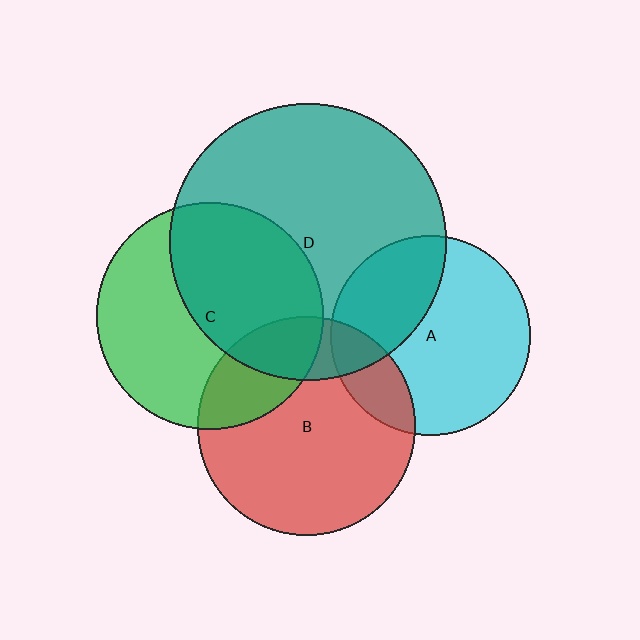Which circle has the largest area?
Circle D (teal).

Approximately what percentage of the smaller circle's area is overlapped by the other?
Approximately 15%.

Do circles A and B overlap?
Yes.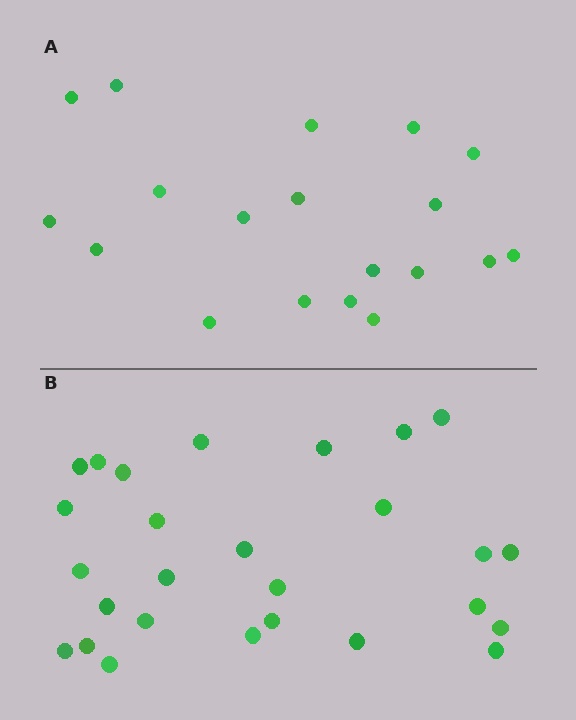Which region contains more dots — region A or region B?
Region B (the bottom region) has more dots.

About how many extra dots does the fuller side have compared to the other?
Region B has roughly 8 or so more dots than region A.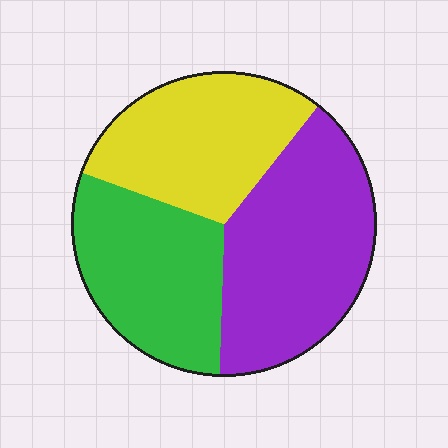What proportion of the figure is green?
Green takes up about one third (1/3) of the figure.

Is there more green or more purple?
Purple.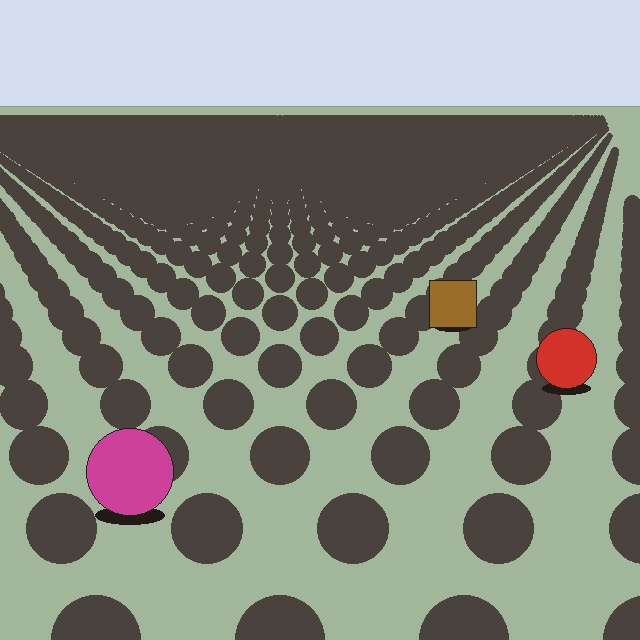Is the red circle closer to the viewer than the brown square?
Yes. The red circle is closer — you can tell from the texture gradient: the ground texture is coarser near it.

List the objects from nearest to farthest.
From nearest to farthest: the magenta circle, the red circle, the brown square.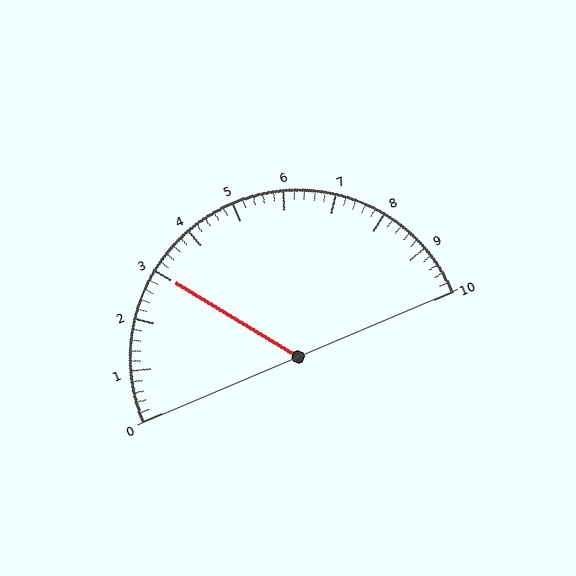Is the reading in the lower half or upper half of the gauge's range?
The reading is in the lower half of the range (0 to 10).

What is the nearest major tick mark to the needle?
The nearest major tick mark is 3.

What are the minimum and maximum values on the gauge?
The gauge ranges from 0 to 10.